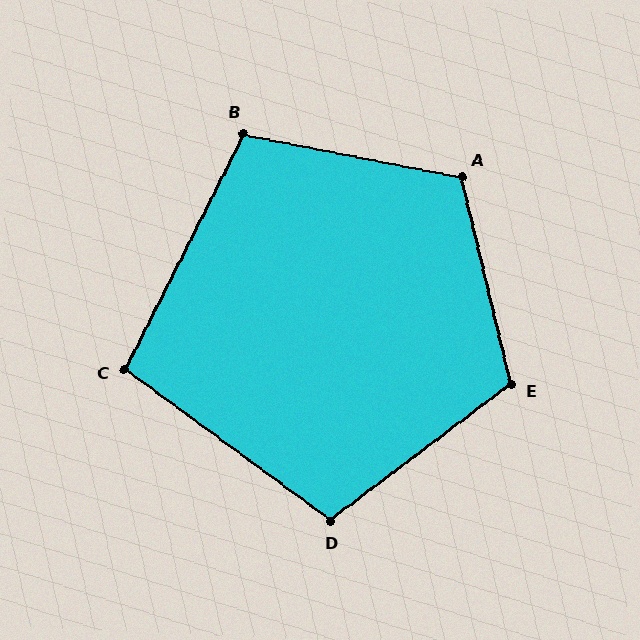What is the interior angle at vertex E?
Approximately 114 degrees (obtuse).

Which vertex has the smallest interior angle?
C, at approximately 100 degrees.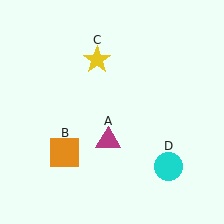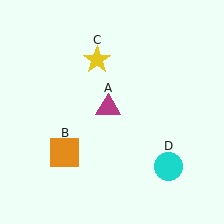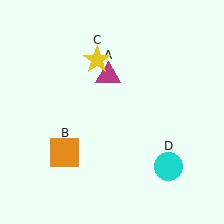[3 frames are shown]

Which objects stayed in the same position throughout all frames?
Orange square (object B) and yellow star (object C) and cyan circle (object D) remained stationary.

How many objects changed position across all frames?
1 object changed position: magenta triangle (object A).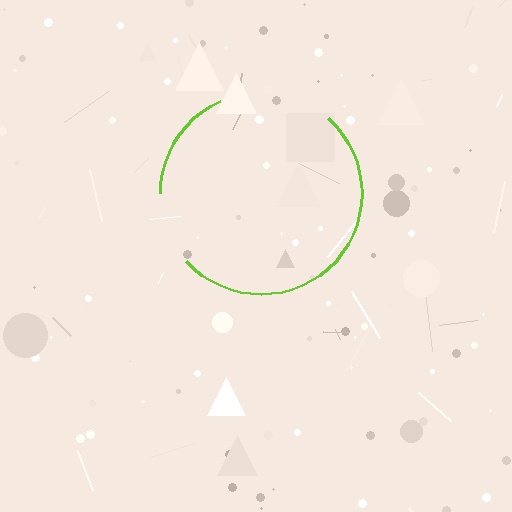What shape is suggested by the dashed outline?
The dashed outline suggests a circle.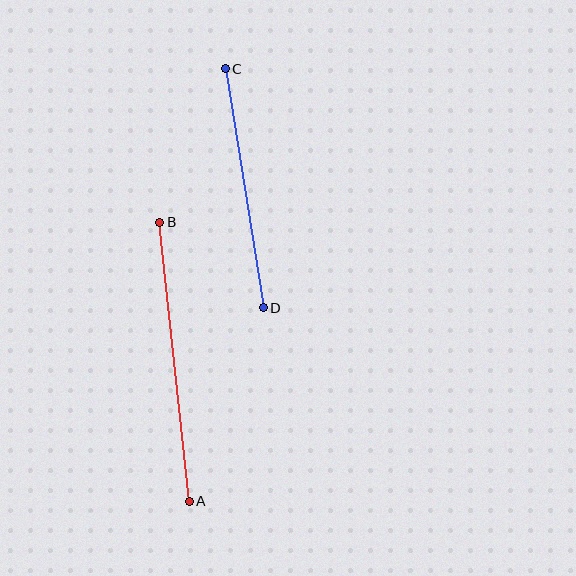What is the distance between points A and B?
The distance is approximately 281 pixels.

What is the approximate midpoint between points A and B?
The midpoint is at approximately (174, 362) pixels.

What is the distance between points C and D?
The distance is approximately 242 pixels.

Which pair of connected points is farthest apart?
Points A and B are farthest apart.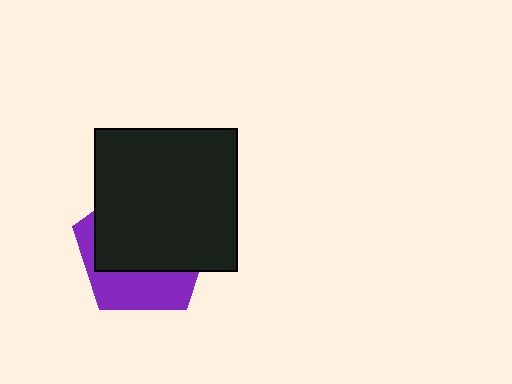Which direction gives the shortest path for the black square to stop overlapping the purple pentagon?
Moving up gives the shortest separation.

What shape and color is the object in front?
The object in front is a black square.